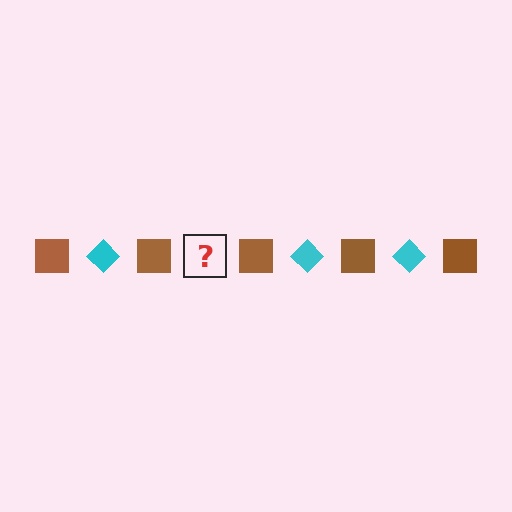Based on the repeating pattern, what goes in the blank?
The blank should be a cyan diamond.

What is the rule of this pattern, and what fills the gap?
The rule is that the pattern alternates between brown square and cyan diamond. The gap should be filled with a cyan diamond.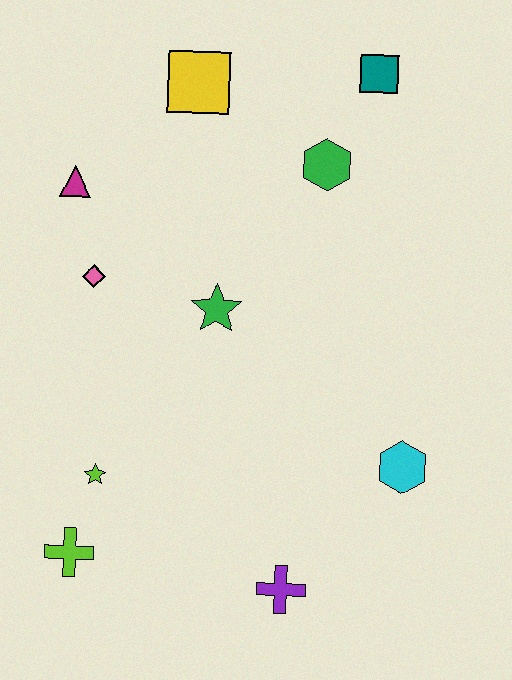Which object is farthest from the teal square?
The lime cross is farthest from the teal square.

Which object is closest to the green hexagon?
The teal square is closest to the green hexagon.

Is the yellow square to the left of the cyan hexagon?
Yes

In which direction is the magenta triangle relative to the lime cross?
The magenta triangle is above the lime cross.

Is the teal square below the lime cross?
No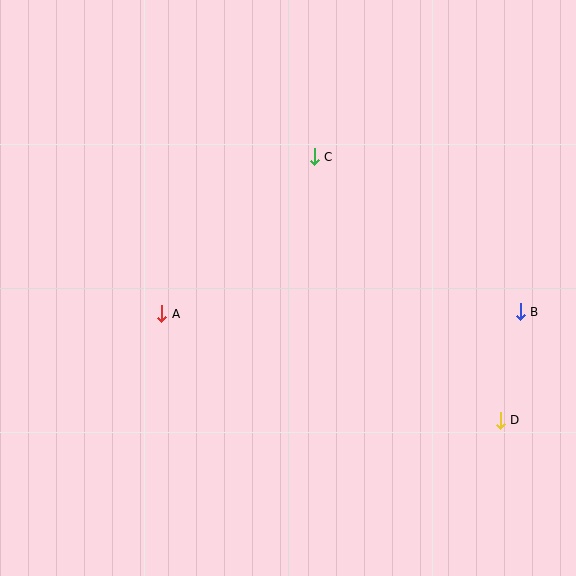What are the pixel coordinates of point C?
Point C is at (314, 157).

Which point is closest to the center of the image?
Point A at (162, 314) is closest to the center.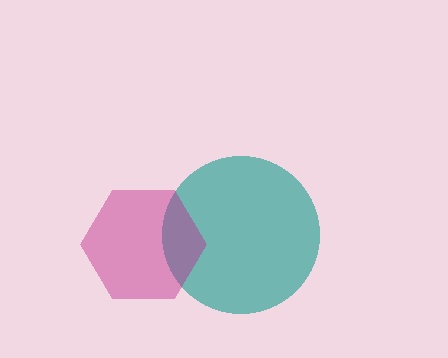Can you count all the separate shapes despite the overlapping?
Yes, there are 2 separate shapes.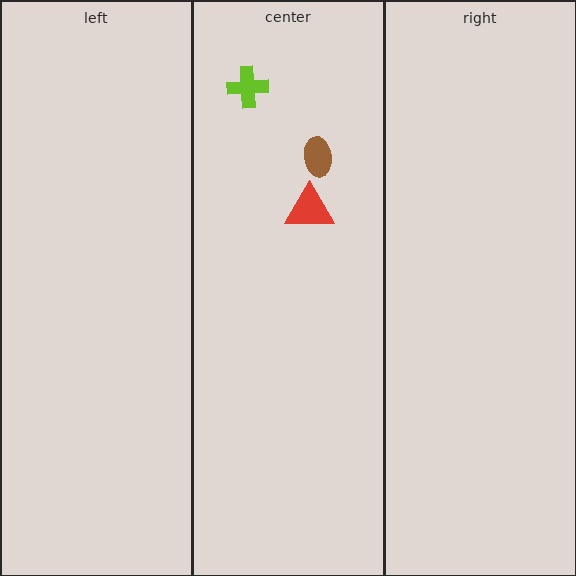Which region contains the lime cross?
The center region.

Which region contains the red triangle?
The center region.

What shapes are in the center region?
The brown ellipse, the lime cross, the red triangle.